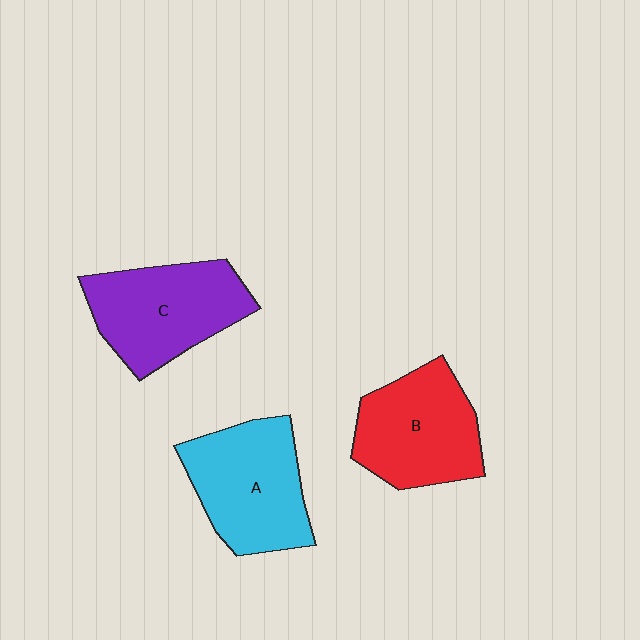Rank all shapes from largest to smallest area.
From largest to smallest: A (cyan), C (purple), B (red).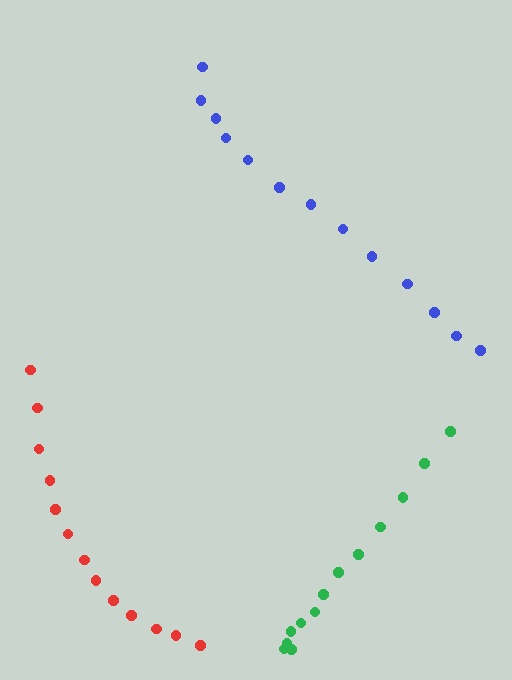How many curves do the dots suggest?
There are 3 distinct paths.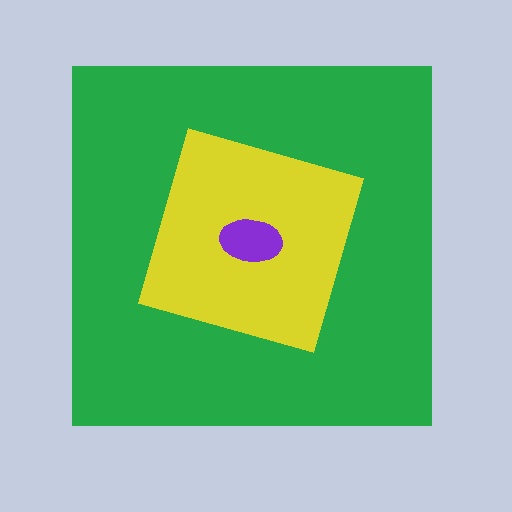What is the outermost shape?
The green square.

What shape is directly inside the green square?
The yellow diamond.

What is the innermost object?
The purple ellipse.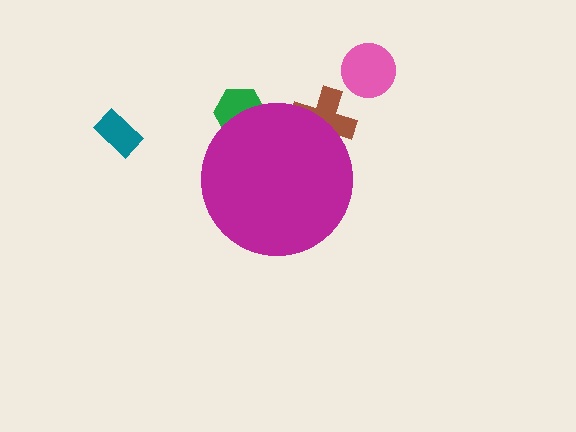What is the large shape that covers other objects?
A magenta circle.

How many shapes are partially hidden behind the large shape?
2 shapes are partially hidden.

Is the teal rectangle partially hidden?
No, the teal rectangle is fully visible.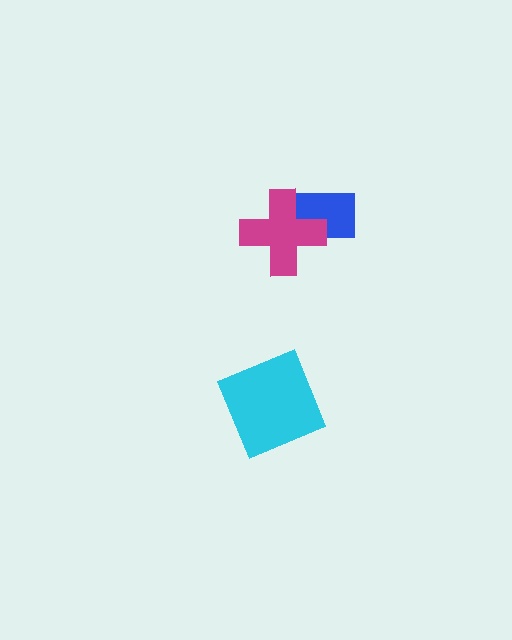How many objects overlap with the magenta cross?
1 object overlaps with the magenta cross.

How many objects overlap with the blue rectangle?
1 object overlaps with the blue rectangle.